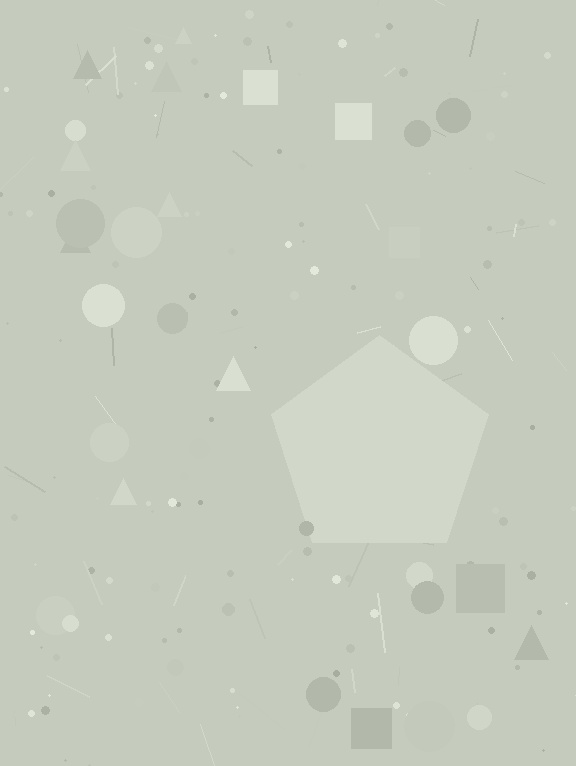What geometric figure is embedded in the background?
A pentagon is embedded in the background.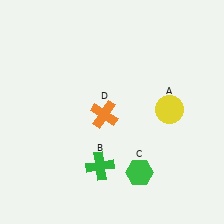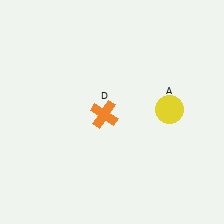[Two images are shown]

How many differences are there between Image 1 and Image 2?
There are 2 differences between the two images.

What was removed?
The green cross (B), the green hexagon (C) were removed in Image 2.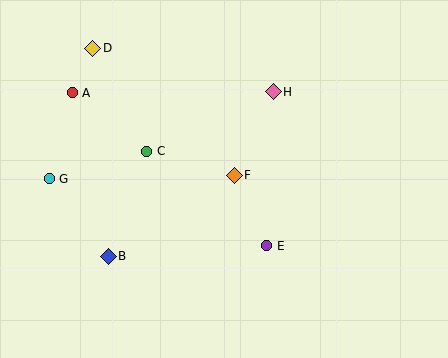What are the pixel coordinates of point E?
Point E is at (267, 246).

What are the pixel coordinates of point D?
Point D is at (93, 48).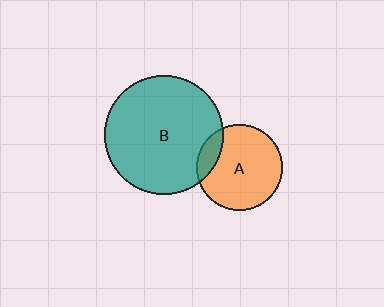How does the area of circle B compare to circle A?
Approximately 1.9 times.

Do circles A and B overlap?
Yes.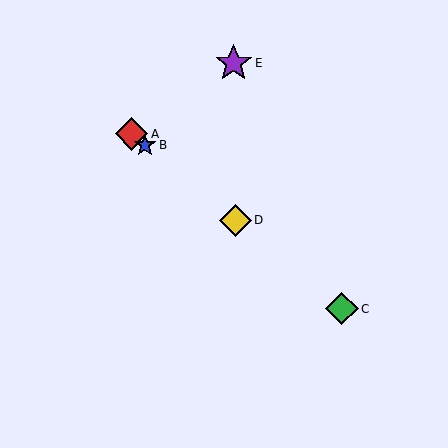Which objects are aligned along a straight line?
Objects A, B, C, D are aligned along a straight line.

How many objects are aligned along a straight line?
4 objects (A, B, C, D) are aligned along a straight line.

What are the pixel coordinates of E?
Object E is at (234, 63).